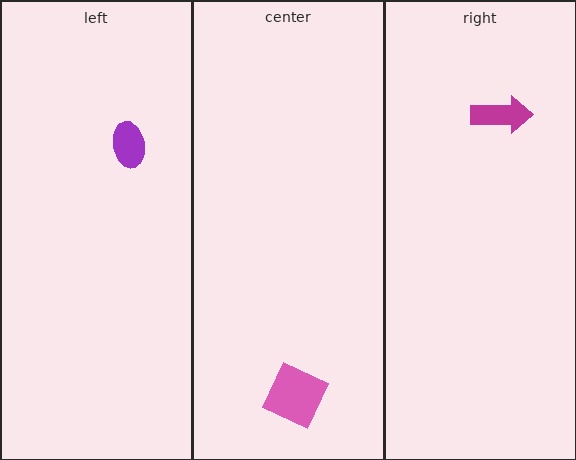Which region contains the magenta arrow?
The right region.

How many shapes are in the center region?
1.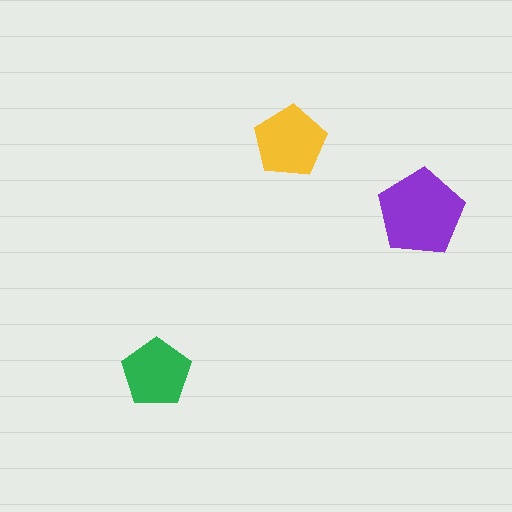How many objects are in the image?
There are 3 objects in the image.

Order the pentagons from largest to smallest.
the purple one, the yellow one, the green one.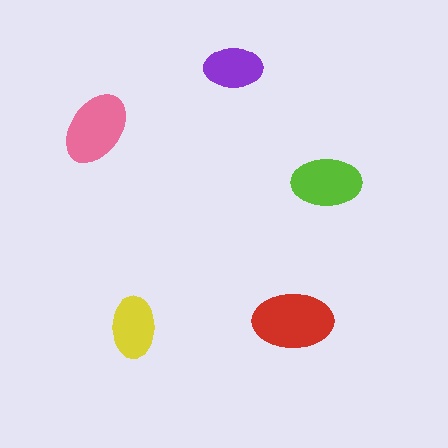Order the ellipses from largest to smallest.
the red one, the pink one, the lime one, the yellow one, the purple one.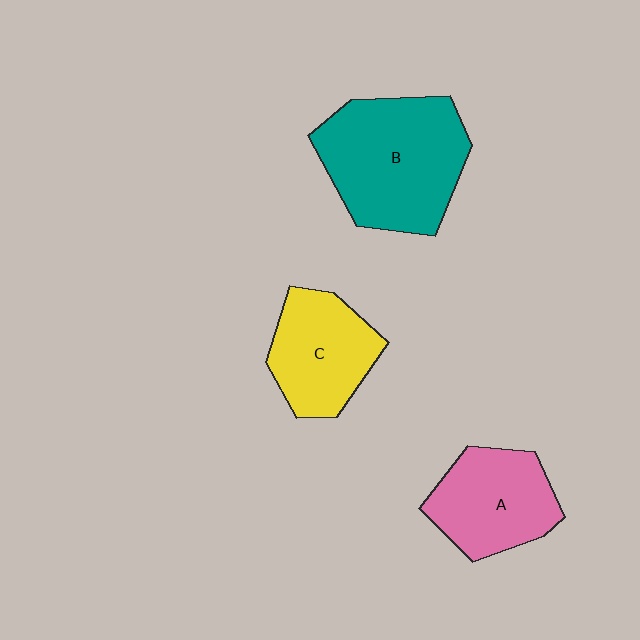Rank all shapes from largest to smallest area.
From largest to smallest: B (teal), A (pink), C (yellow).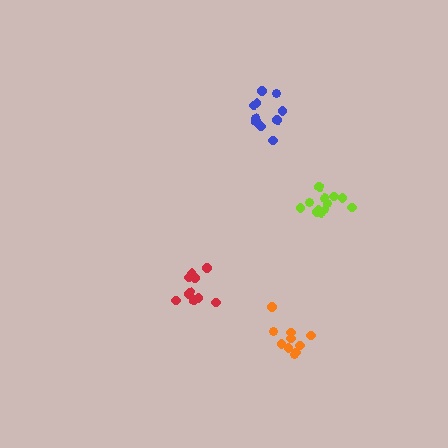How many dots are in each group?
Group 1: 11 dots, Group 2: 10 dots, Group 3: 10 dots, Group 4: 12 dots (43 total).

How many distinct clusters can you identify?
There are 4 distinct clusters.